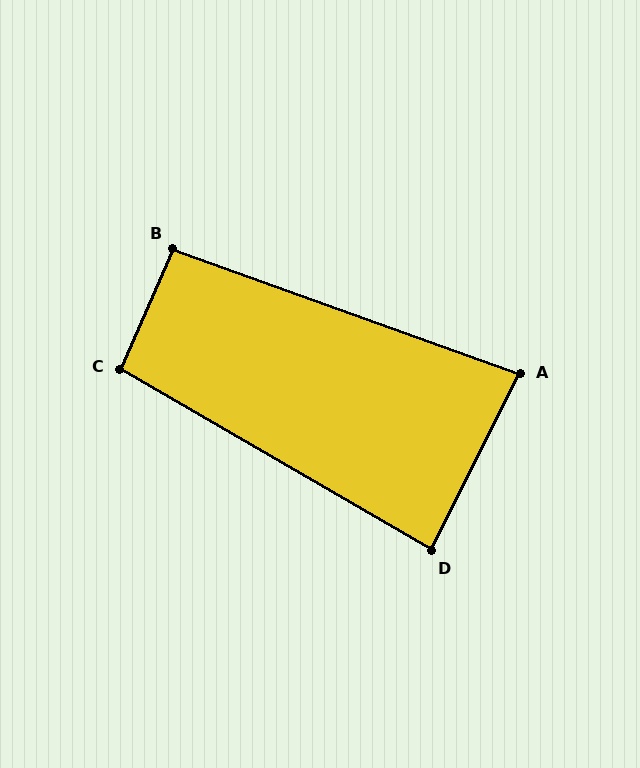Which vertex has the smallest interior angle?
A, at approximately 83 degrees.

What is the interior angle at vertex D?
Approximately 86 degrees (approximately right).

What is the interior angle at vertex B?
Approximately 94 degrees (approximately right).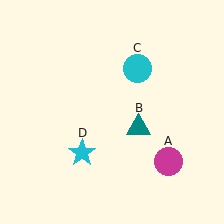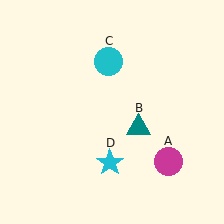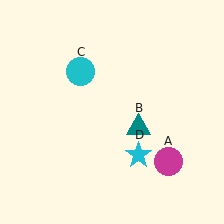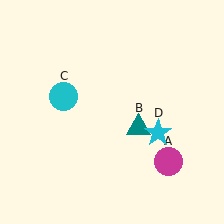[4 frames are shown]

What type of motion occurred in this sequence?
The cyan circle (object C), cyan star (object D) rotated counterclockwise around the center of the scene.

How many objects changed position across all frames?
2 objects changed position: cyan circle (object C), cyan star (object D).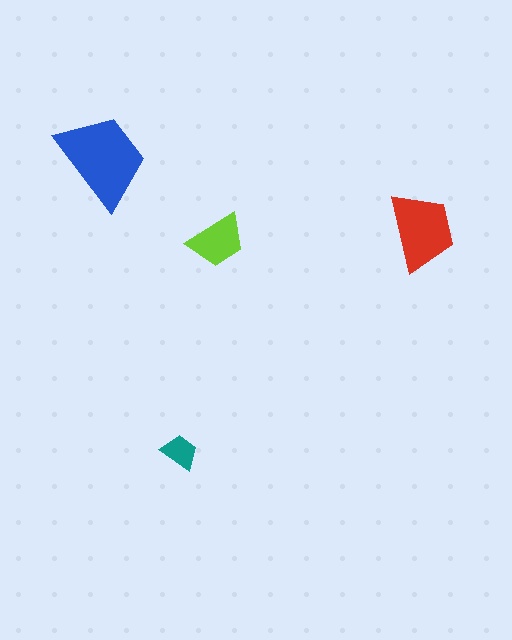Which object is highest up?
The blue trapezoid is topmost.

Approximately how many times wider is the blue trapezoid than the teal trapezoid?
About 2.5 times wider.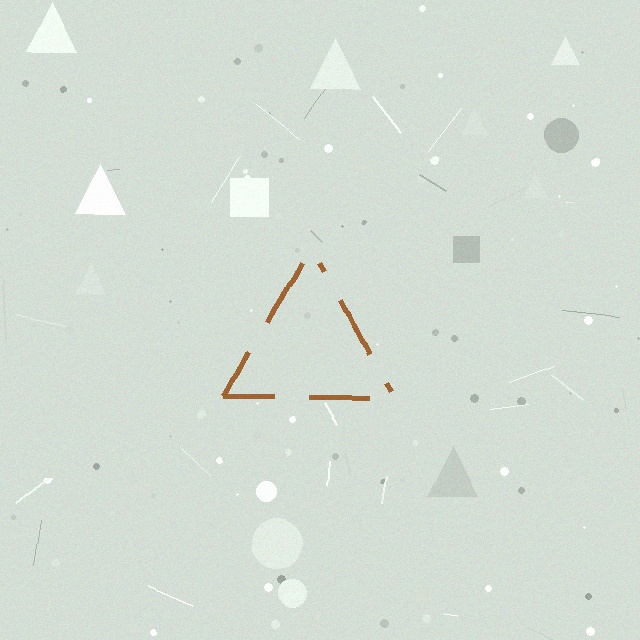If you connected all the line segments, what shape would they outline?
They would outline a triangle.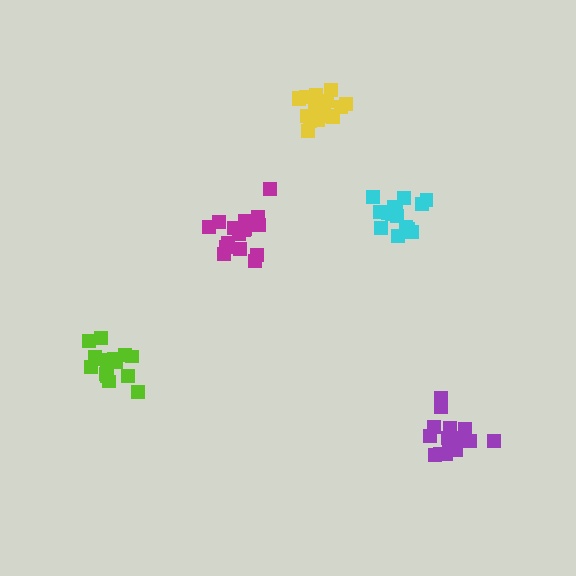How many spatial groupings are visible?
There are 5 spatial groupings.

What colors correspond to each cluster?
The clusters are colored: lime, yellow, magenta, purple, cyan.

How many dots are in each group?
Group 1: 15 dots, Group 2: 19 dots, Group 3: 17 dots, Group 4: 17 dots, Group 5: 15 dots (83 total).